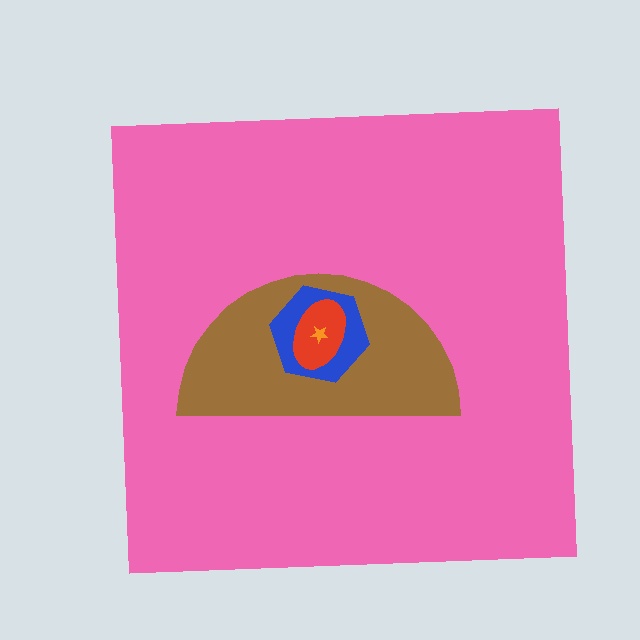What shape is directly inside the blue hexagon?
The red ellipse.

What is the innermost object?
The orange star.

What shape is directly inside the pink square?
The brown semicircle.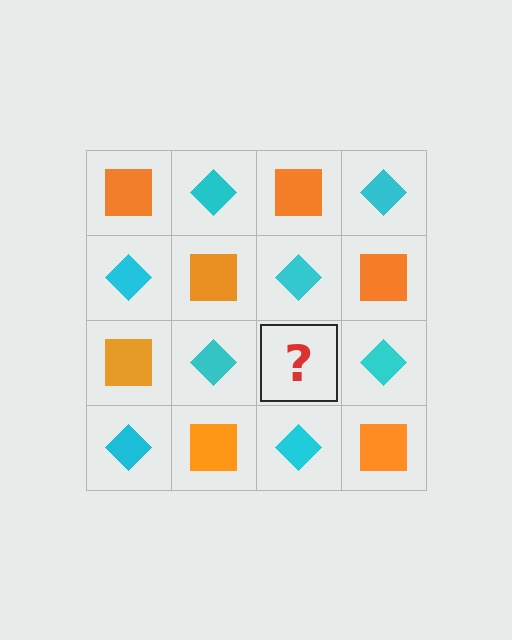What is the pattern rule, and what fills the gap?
The rule is that it alternates orange square and cyan diamond in a checkerboard pattern. The gap should be filled with an orange square.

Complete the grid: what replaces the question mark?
The question mark should be replaced with an orange square.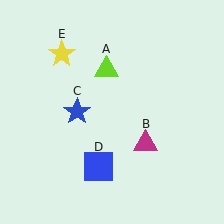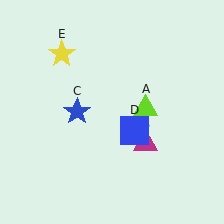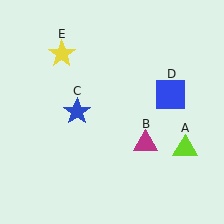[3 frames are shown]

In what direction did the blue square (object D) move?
The blue square (object D) moved up and to the right.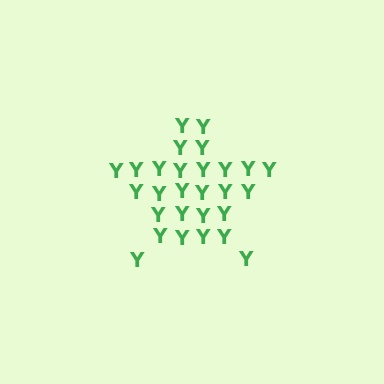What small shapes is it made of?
It is made of small letter Y's.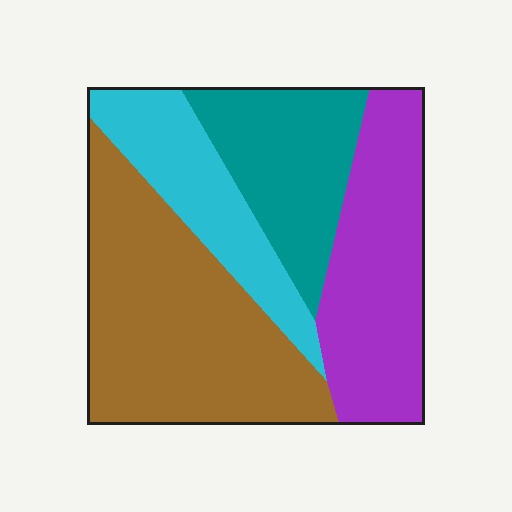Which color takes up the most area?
Brown, at roughly 35%.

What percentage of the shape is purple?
Purple takes up about one quarter (1/4) of the shape.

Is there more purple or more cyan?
Purple.